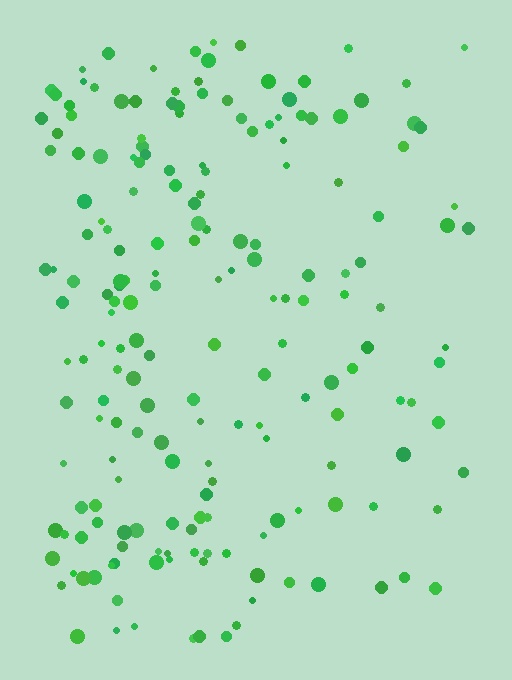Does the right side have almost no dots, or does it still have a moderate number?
Still a moderate number, just noticeably fewer than the left.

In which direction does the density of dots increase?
From right to left, with the left side densest.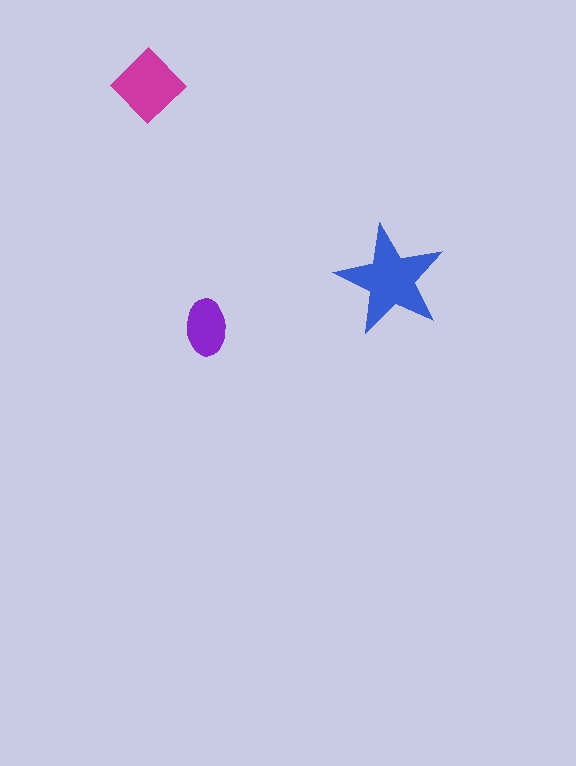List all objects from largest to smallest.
The blue star, the magenta diamond, the purple ellipse.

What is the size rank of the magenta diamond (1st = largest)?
2nd.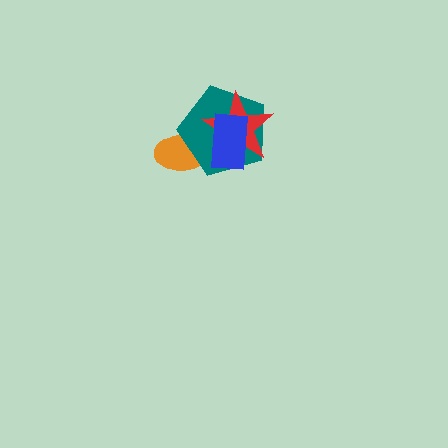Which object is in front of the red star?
The blue rectangle is in front of the red star.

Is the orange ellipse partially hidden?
Yes, it is partially covered by another shape.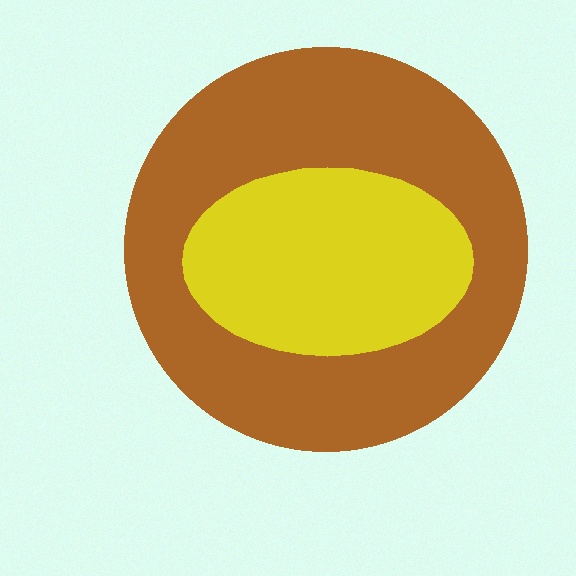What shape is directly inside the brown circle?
The yellow ellipse.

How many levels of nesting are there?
2.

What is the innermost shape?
The yellow ellipse.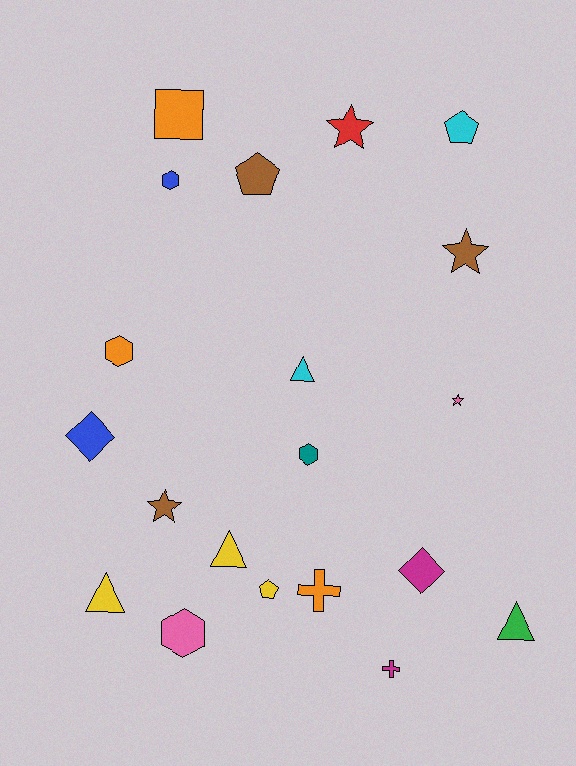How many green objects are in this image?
There is 1 green object.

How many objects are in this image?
There are 20 objects.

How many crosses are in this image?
There are 2 crosses.